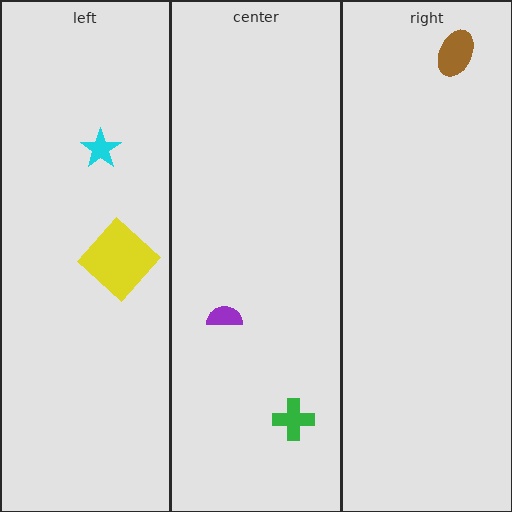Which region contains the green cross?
The center region.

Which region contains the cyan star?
The left region.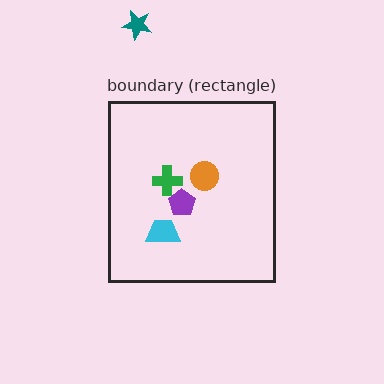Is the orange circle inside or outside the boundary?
Inside.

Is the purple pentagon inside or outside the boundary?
Inside.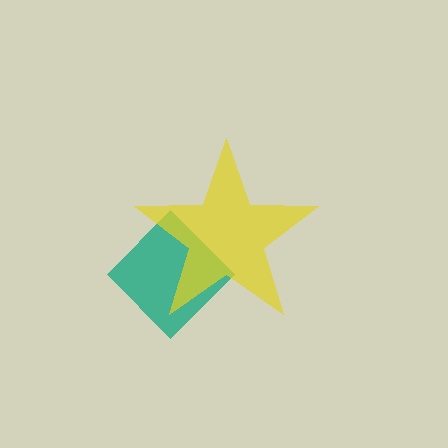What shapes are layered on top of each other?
The layered shapes are: a teal diamond, a yellow star.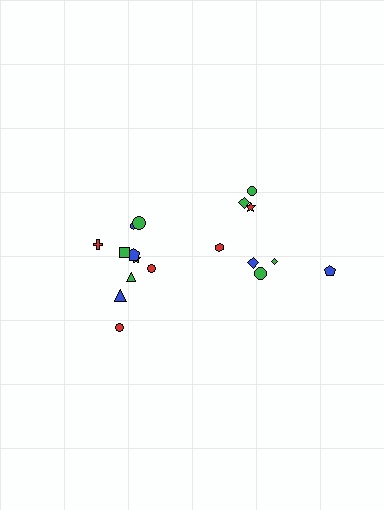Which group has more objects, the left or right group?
The left group.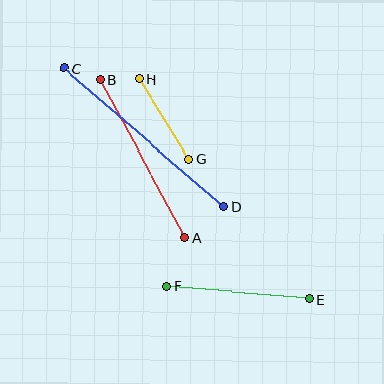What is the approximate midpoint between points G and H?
The midpoint is at approximately (164, 119) pixels.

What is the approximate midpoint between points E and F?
The midpoint is at approximately (238, 293) pixels.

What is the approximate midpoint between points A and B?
The midpoint is at approximately (143, 159) pixels.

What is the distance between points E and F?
The distance is approximately 143 pixels.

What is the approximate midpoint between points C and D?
The midpoint is at approximately (144, 137) pixels.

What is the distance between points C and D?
The distance is approximately 211 pixels.